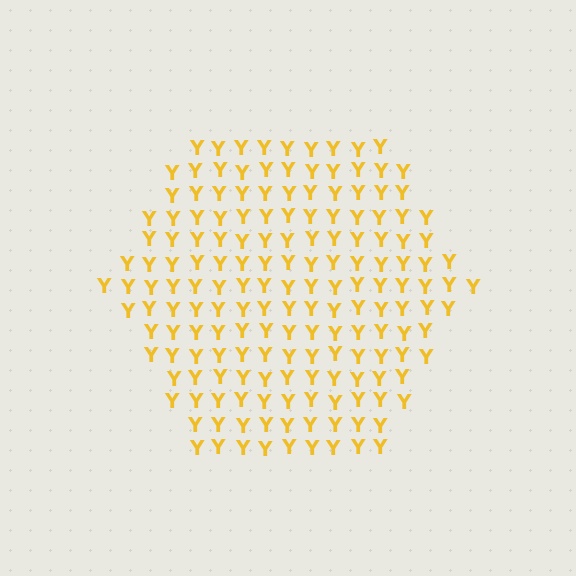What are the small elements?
The small elements are letter Y's.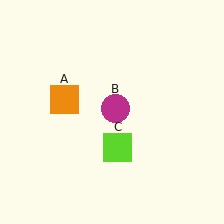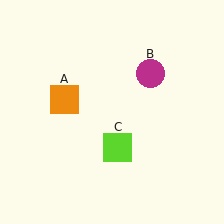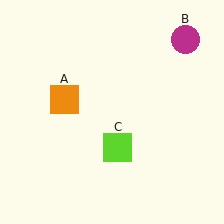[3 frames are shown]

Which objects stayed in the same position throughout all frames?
Orange square (object A) and lime square (object C) remained stationary.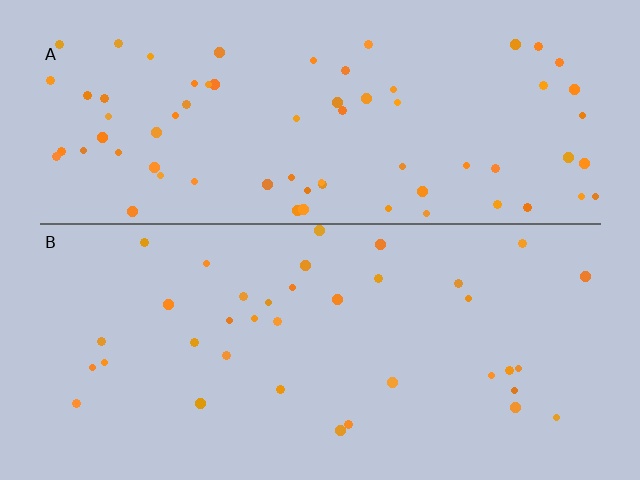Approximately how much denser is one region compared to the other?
Approximately 1.9× — region A over region B.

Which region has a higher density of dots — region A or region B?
A (the top).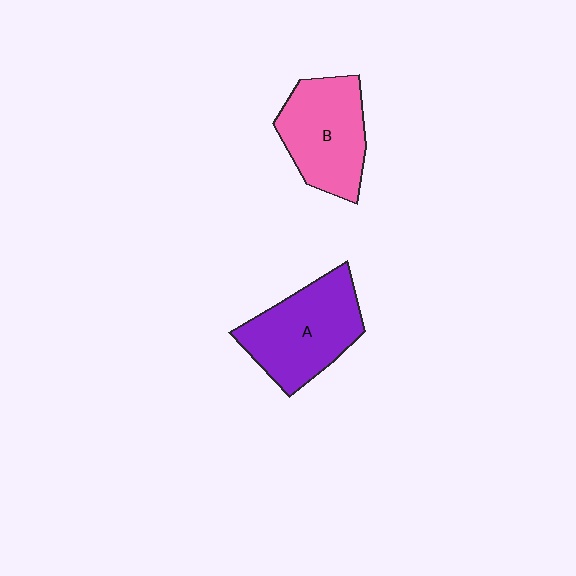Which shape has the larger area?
Shape A (purple).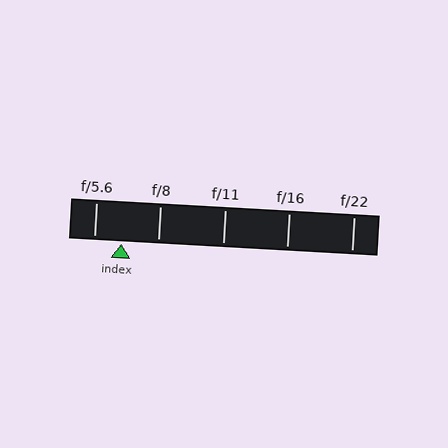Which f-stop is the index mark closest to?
The index mark is closest to f/5.6.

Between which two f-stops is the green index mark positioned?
The index mark is between f/5.6 and f/8.